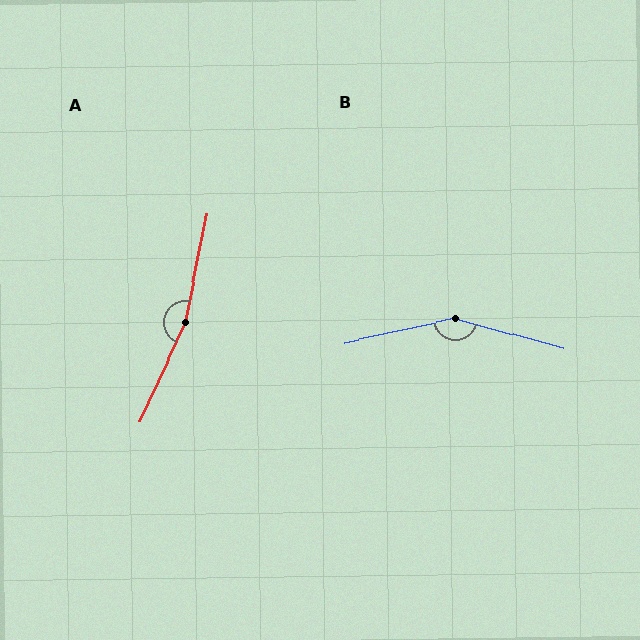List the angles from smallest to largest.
B (152°), A (167°).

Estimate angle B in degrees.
Approximately 152 degrees.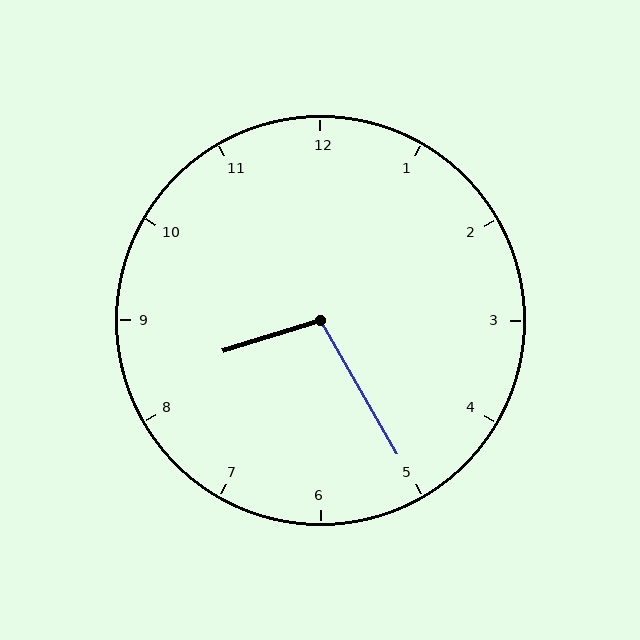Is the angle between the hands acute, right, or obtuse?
It is obtuse.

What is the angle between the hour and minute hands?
Approximately 102 degrees.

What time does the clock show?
8:25.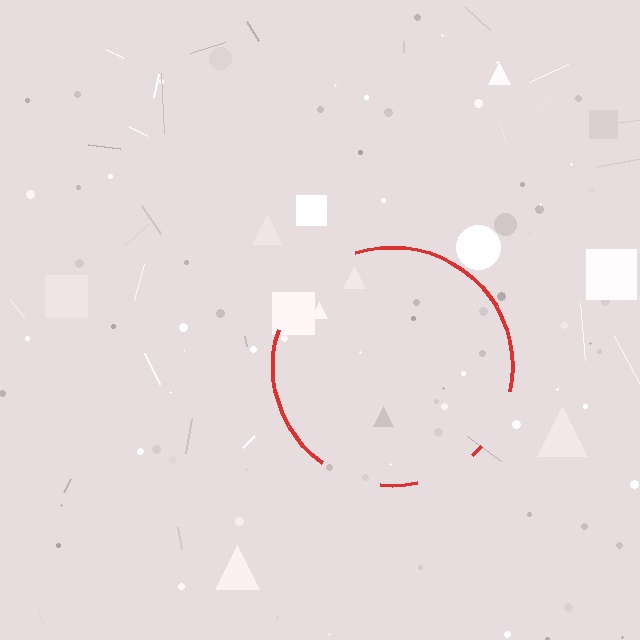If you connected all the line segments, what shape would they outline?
They would outline a circle.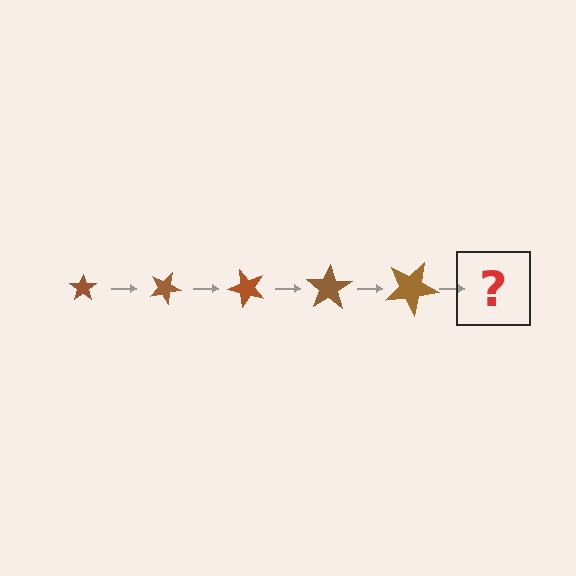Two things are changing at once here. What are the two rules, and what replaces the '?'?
The two rules are that the star grows larger each step and it rotates 25 degrees each step. The '?' should be a star, larger than the previous one and rotated 125 degrees from the start.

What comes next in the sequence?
The next element should be a star, larger than the previous one and rotated 125 degrees from the start.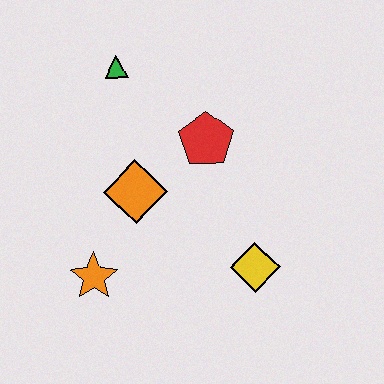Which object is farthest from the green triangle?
The yellow diamond is farthest from the green triangle.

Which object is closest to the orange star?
The orange diamond is closest to the orange star.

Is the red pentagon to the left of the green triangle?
No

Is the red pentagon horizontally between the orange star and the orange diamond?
No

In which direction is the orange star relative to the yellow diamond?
The orange star is to the left of the yellow diamond.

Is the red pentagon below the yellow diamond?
No